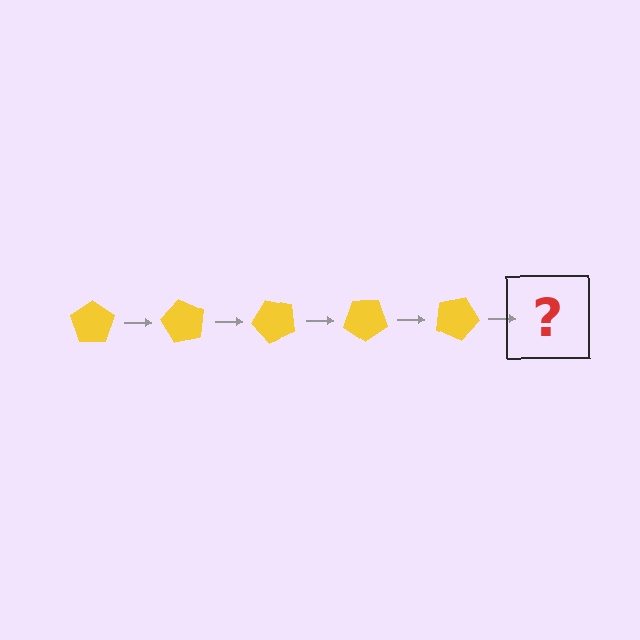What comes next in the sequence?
The next element should be a yellow pentagon rotated 300 degrees.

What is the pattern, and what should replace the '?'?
The pattern is that the pentagon rotates 60 degrees each step. The '?' should be a yellow pentagon rotated 300 degrees.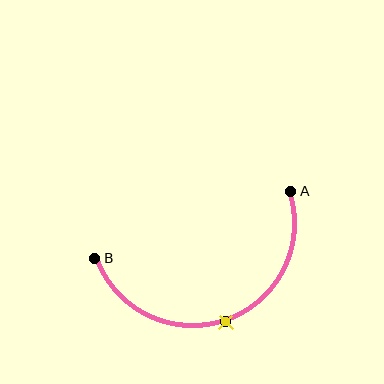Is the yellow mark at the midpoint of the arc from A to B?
Yes. The yellow mark lies on the arc at equal arc-length from both A and B — it is the arc midpoint.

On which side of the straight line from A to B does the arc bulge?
The arc bulges below the straight line connecting A and B.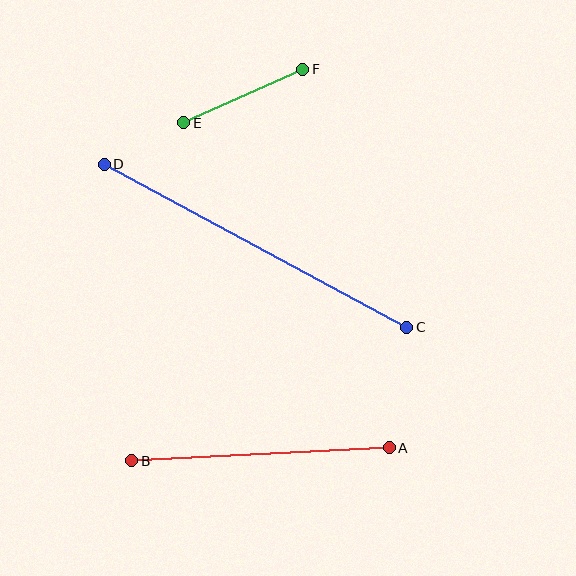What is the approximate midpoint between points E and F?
The midpoint is at approximately (243, 96) pixels.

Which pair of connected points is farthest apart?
Points C and D are farthest apart.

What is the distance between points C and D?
The distance is approximately 343 pixels.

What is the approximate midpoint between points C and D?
The midpoint is at approximately (255, 246) pixels.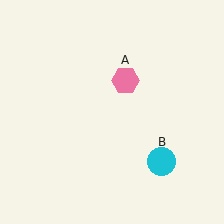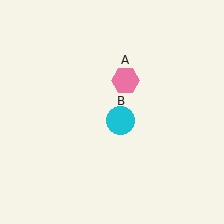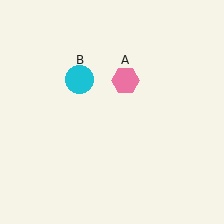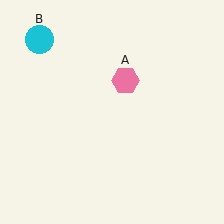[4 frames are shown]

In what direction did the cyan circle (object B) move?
The cyan circle (object B) moved up and to the left.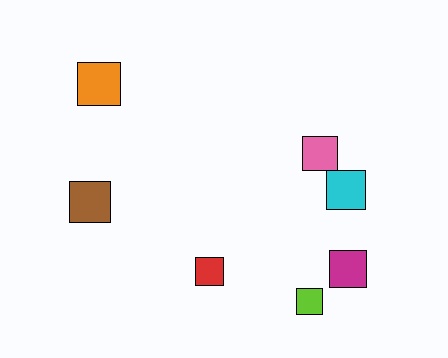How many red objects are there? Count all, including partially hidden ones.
There is 1 red object.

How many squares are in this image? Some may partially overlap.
There are 7 squares.